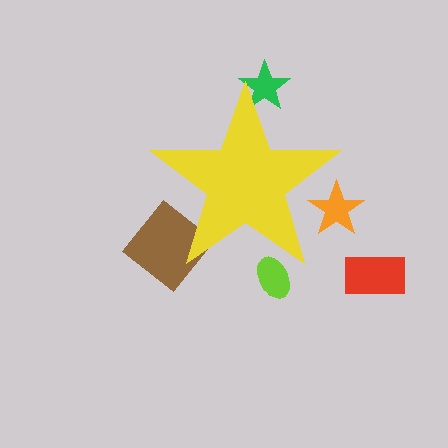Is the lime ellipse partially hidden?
Yes, the lime ellipse is partially hidden behind the yellow star.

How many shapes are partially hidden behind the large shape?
4 shapes are partially hidden.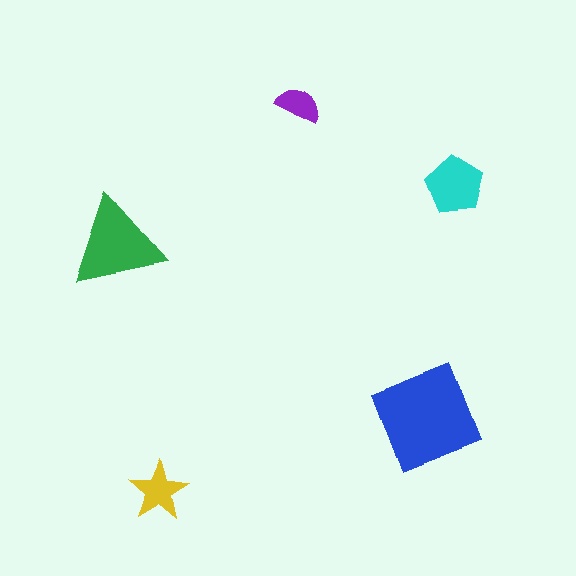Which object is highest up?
The purple semicircle is topmost.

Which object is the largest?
The blue diamond.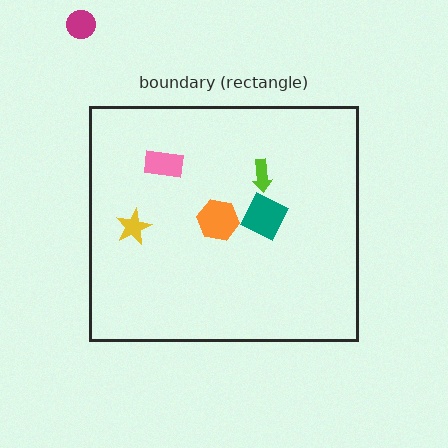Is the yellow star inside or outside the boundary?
Inside.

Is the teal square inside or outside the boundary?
Inside.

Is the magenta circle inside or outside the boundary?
Outside.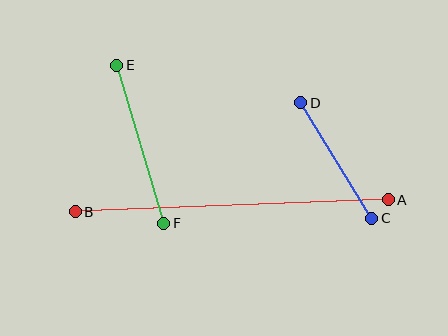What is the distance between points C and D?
The distance is approximately 136 pixels.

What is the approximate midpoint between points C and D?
The midpoint is at approximately (336, 160) pixels.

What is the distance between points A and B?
The distance is approximately 313 pixels.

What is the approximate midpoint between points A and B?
The midpoint is at approximately (232, 206) pixels.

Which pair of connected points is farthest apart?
Points A and B are farthest apart.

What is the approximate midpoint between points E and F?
The midpoint is at approximately (140, 144) pixels.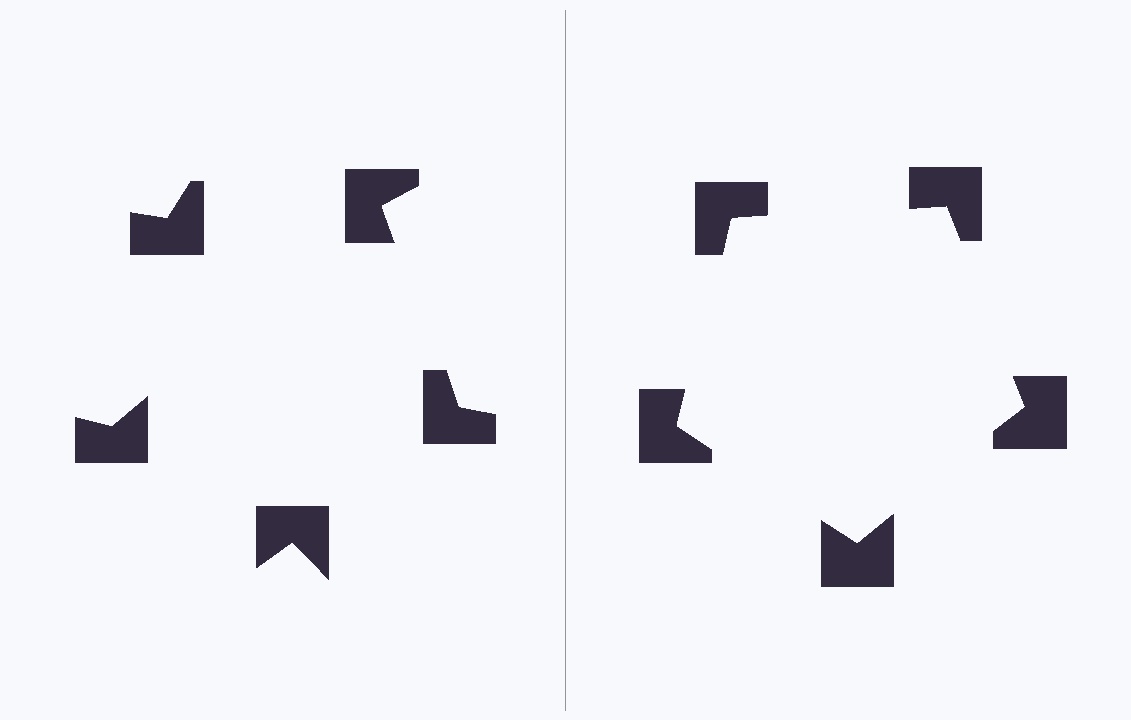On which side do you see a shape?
An illusory pentagon appears on the right side. On the left side the wedge cuts are rotated, so no coherent shape forms.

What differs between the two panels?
The notched squares are positioned identically on both sides; only the wedge orientations differ. On the right they align to a pentagon; on the left they are misaligned.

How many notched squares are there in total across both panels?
10 — 5 on each side.